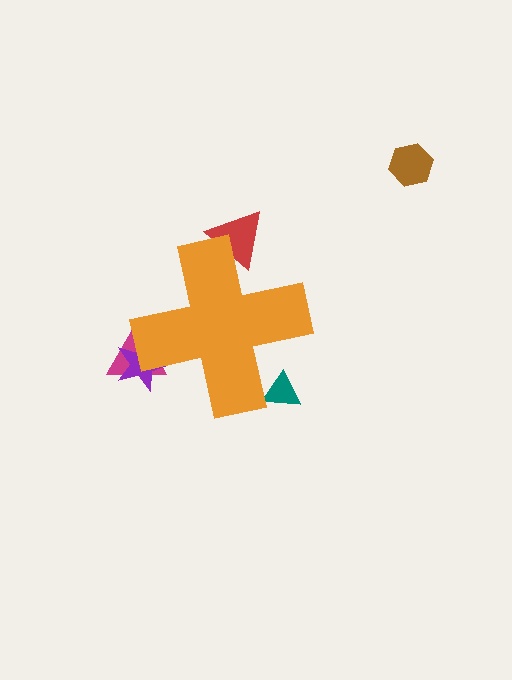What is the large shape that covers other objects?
An orange cross.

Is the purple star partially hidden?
Yes, the purple star is partially hidden behind the orange cross.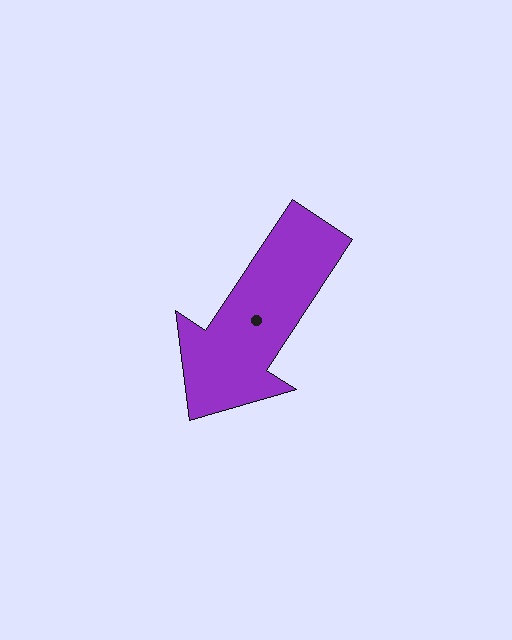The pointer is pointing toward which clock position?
Roughly 7 o'clock.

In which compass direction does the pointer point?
Southwest.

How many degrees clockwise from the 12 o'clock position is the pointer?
Approximately 213 degrees.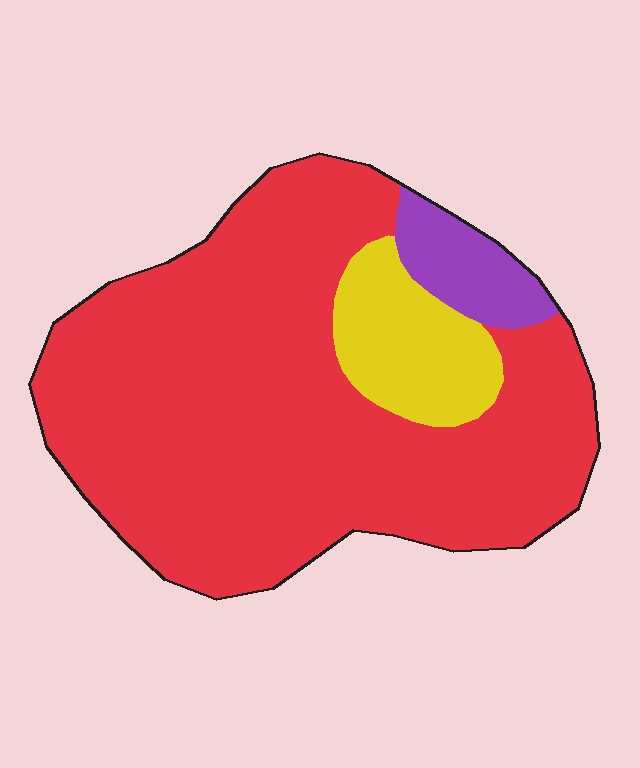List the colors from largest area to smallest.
From largest to smallest: red, yellow, purple.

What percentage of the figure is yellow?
Yellow takes up about one eighth (1/8) of the figure.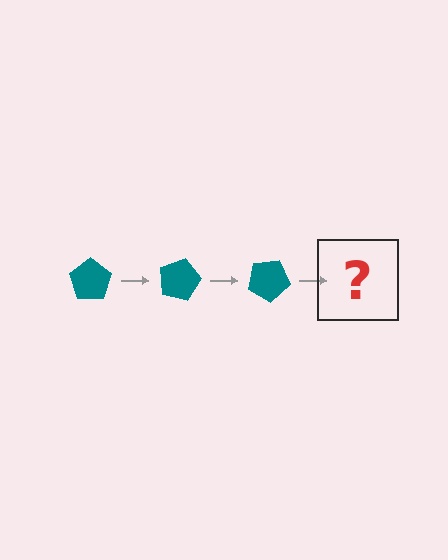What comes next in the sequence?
The next element should be a teal pentagon rotated 45 degrees.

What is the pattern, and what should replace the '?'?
The pattern is that the pentagon rotates 15 degrees each step. The '?' should be a teal pentagon rotated 45 degrees.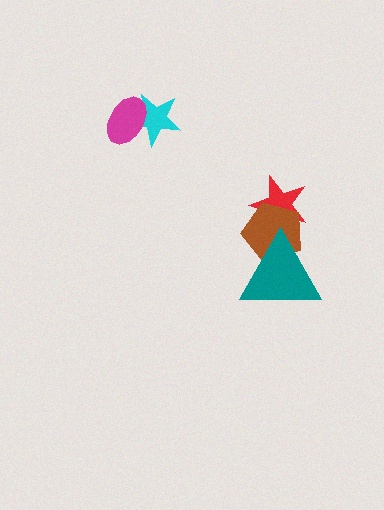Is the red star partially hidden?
Yes, it is partially covered by another shape.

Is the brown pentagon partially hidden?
Yes, it is partially covered by another shape.